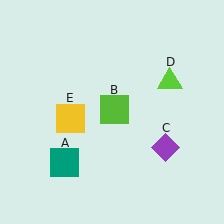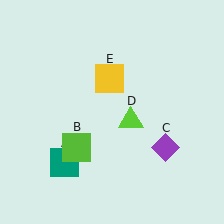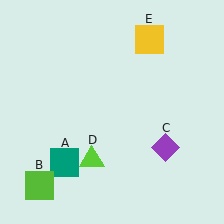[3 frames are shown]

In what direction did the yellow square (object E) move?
The yellow square (object E) moved up and to the right.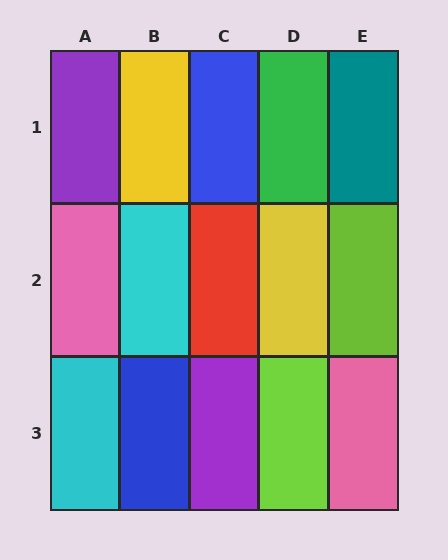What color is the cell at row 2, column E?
Lime.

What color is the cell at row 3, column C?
Purple.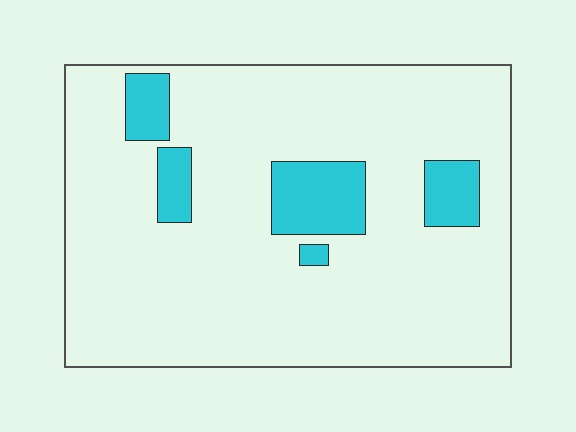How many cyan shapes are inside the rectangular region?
5.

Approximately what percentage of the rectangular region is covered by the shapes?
Approximately 15%.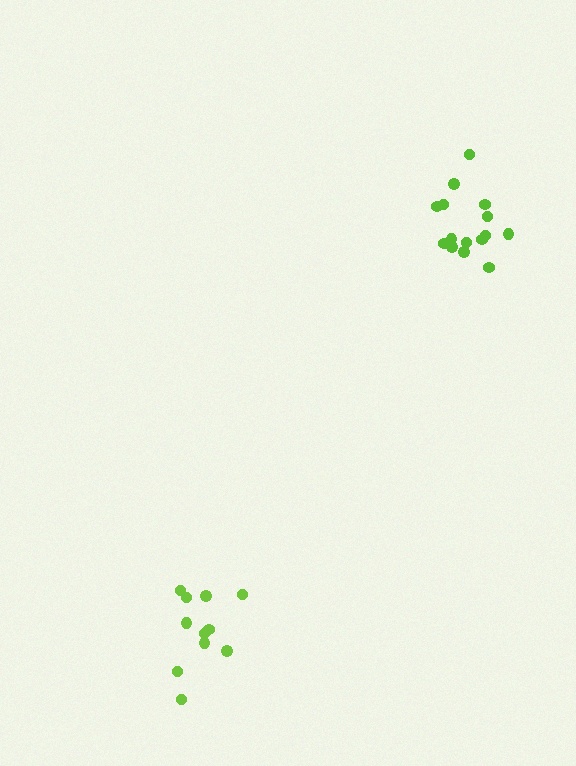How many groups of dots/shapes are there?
There are 2 groups.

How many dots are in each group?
Group 1: 15 dots, Group 2: 11 dots (26 total).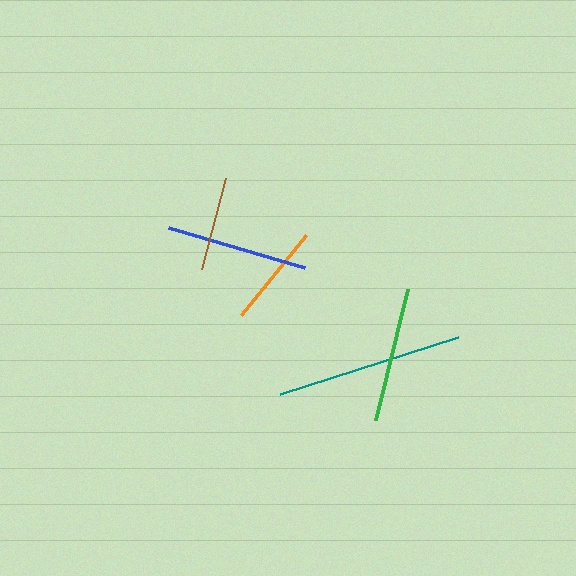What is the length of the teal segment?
The teal segment is approximately 187 pixels long.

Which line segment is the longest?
The teal line is the longest at approximately 187 pixels.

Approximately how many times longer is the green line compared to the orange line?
The green line is approximately 1.3 times the length of the orange line.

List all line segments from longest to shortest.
From longest to shortest: teal, blue, green, orange, brown.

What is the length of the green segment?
The green segment is approximately 135 pixels long.